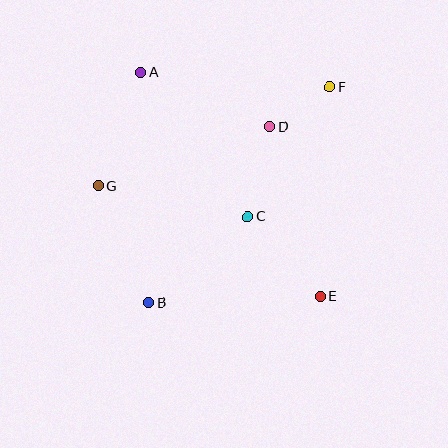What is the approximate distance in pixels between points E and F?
The distance between E and F is approximately 209 pixels.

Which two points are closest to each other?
Points D and F are closest to each other.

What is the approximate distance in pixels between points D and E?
The distance between D and E is approximately 177 pixels.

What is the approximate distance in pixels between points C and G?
The distance between C and G is approximately 152 pixels.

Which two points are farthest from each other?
Points A and E are farthest from each other.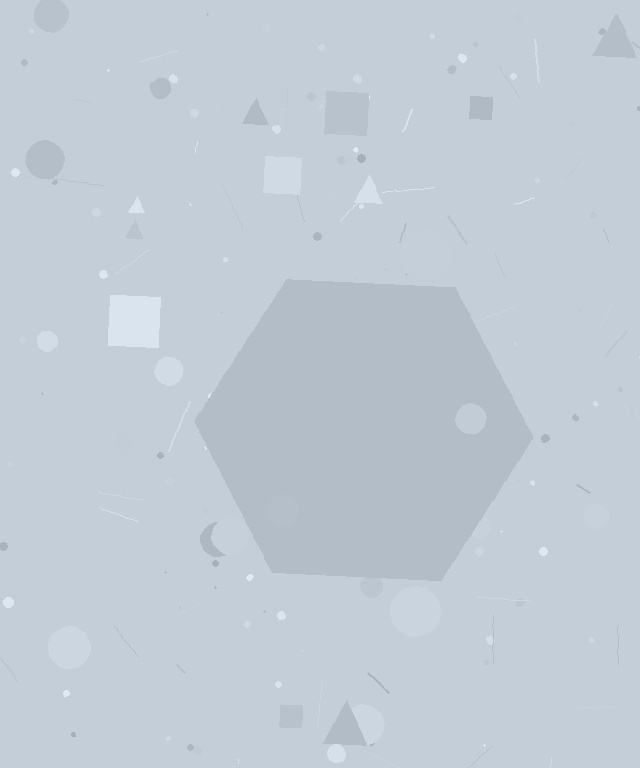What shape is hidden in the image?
A hexagon is hidden in the image.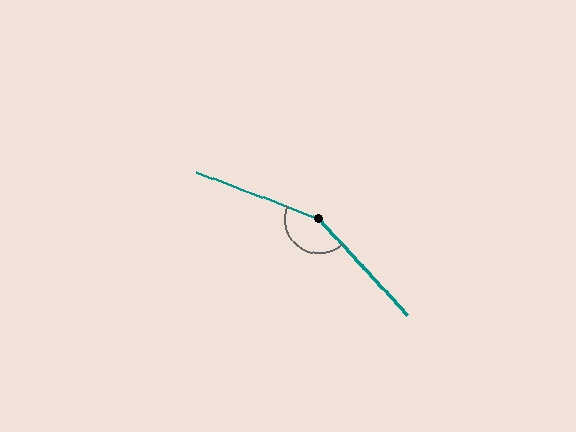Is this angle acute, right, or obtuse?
It is obtuse.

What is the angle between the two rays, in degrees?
Approximately 154 degrees.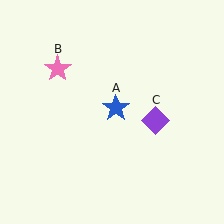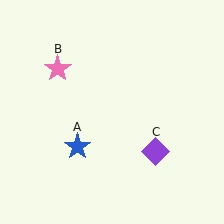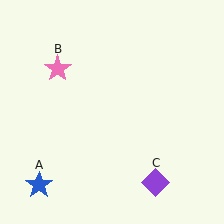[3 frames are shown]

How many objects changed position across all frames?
2 objects changed position: blue star (object A), purple diamond (object C).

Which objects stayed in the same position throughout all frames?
Pink star (object B) remained stationary.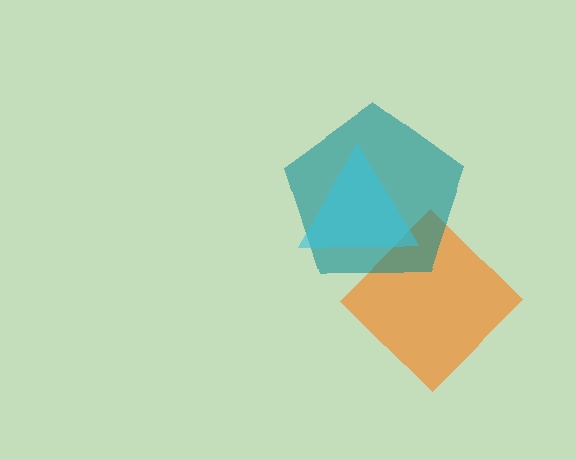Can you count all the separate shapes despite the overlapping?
Yes, there are 3 separate shapes.